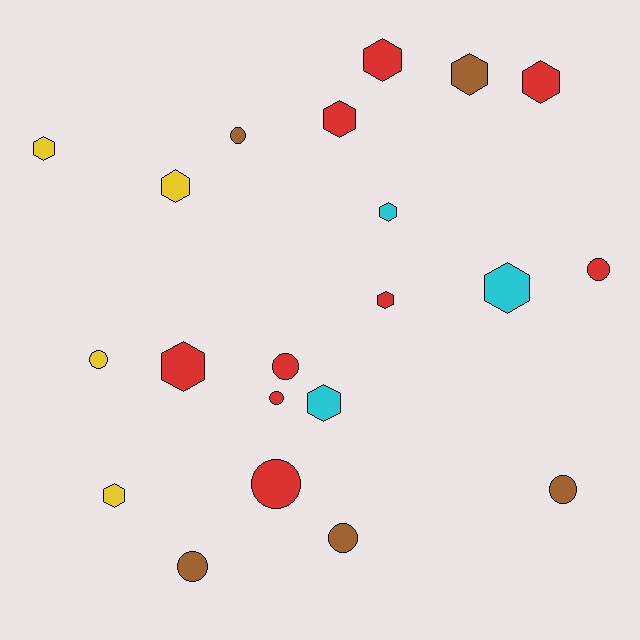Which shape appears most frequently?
Hexagon, with 12 objects.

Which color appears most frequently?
Red, with 9 objects.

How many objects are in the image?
There are 21 objects.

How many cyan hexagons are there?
There are 3 cyan hexagons.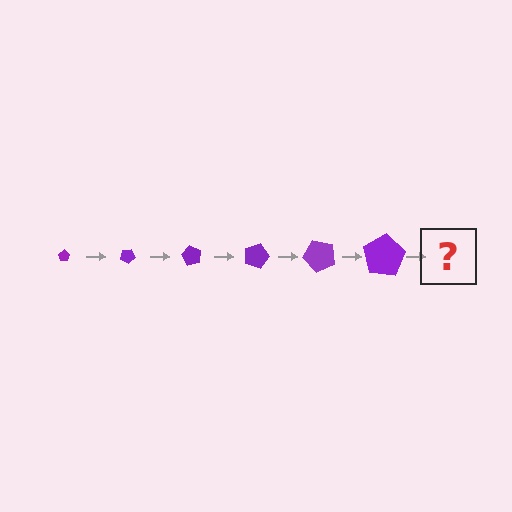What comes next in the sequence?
The next element should be a pentagon, larger than the previous one and rotated 180 degrees from the start.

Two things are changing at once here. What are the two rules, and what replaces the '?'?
The two rules are that the pentagon grows larger each step and it rotates 30 degrees each step. The '?' should be a pentagon, larger than the previous one and rotated 180 degrees from the start.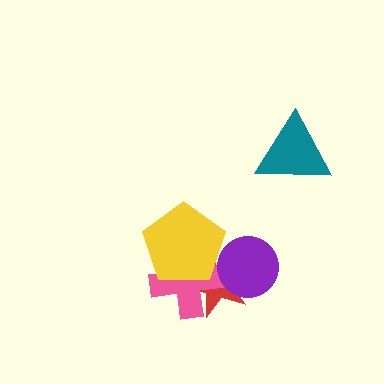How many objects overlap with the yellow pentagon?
2 objects overlap with the yellow pentagon.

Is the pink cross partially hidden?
Yes, it is partially covered by another shape.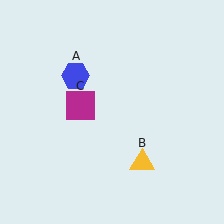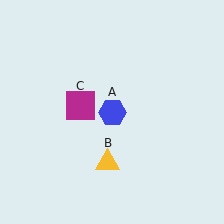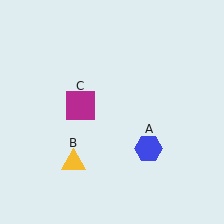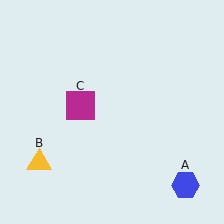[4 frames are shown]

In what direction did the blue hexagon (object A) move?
The blue hexagon (object A) moved down and to the right.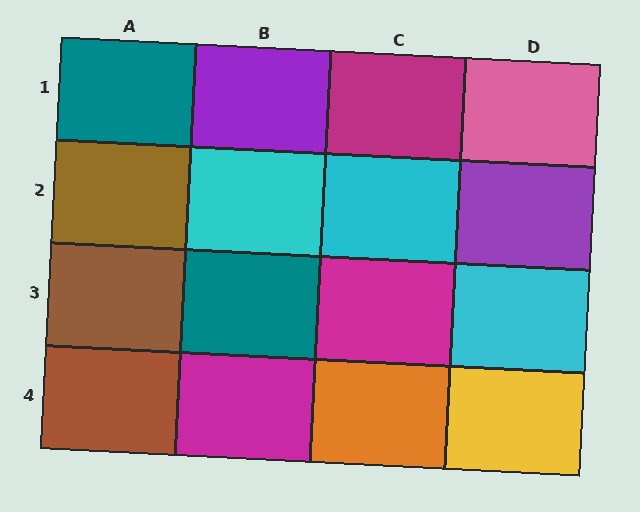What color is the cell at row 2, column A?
Brown.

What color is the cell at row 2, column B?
Cyan.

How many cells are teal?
2 cells are teal.